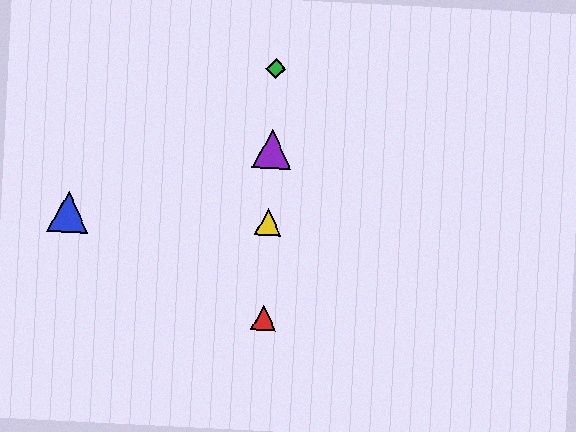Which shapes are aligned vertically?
The red triangle, the green diamond, the yellow triangle, the purple triangle are aligned vertically.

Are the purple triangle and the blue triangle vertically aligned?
No, the purple triangle is at x≈272 and the blue triangle is at x≈68.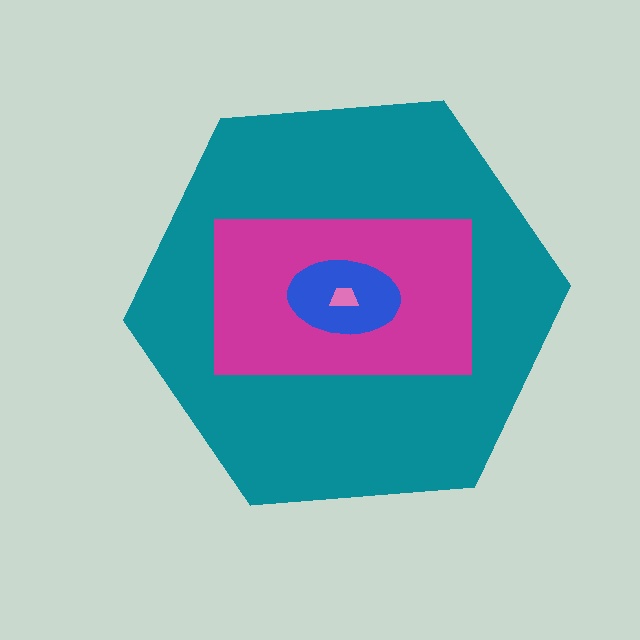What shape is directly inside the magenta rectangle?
The blue ellipse.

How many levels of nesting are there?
4.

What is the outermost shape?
The teal hexagon.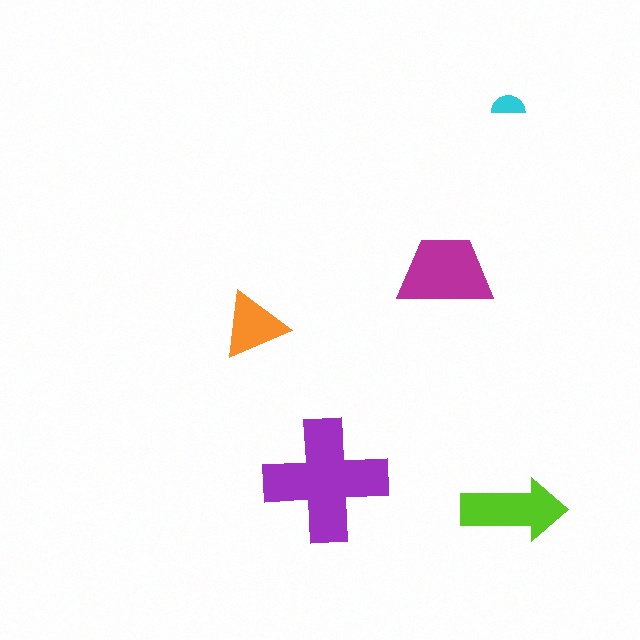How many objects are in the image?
There are 5 objects in the image.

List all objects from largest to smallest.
The purple cross, the magenta trapezoid, the lime arrow, the orange triangle, the cyan semicircle.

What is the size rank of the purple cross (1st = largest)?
1st.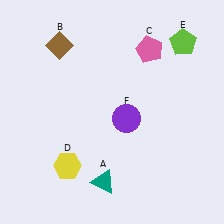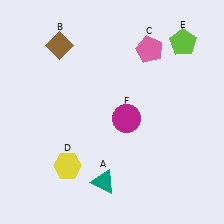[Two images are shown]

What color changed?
The circle (F) changed from purple in Image 1 to magenta in Image 2.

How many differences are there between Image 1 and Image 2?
There is 1 difference between the two images.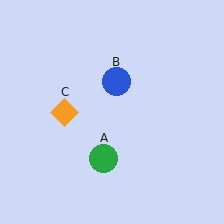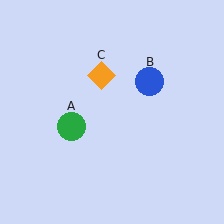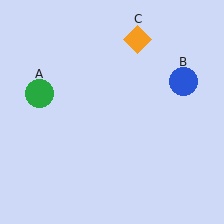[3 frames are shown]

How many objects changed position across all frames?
3 objects changed position: green circle (object A), blue circle (object B), orange diamond (object C).